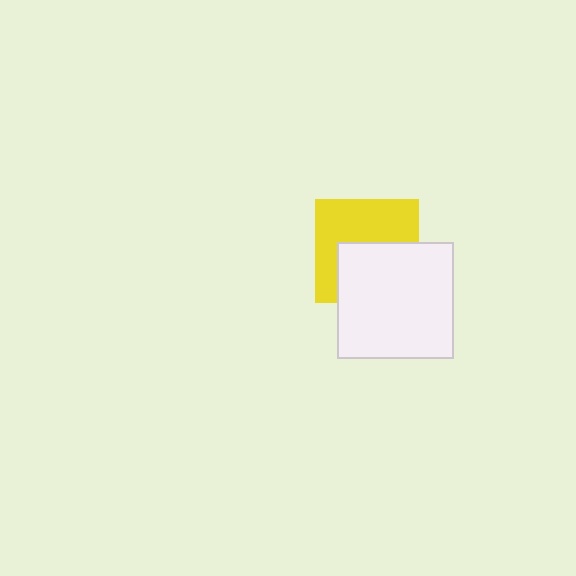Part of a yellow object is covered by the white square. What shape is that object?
It is a square.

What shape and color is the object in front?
The object in front is a white square.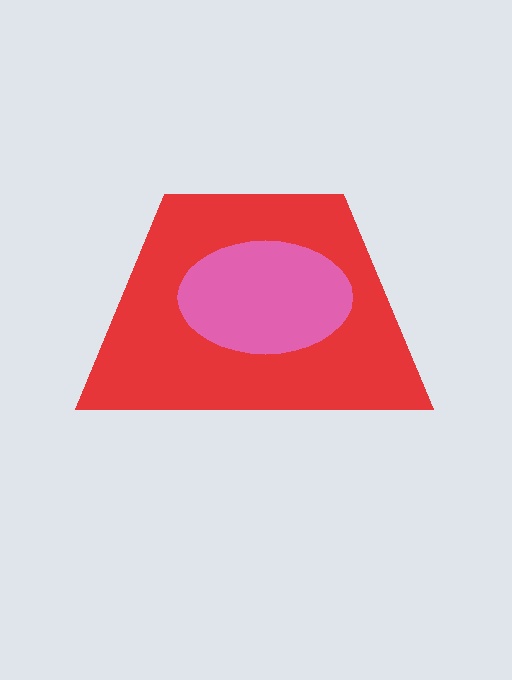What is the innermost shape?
The pink ellipse.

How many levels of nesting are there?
2.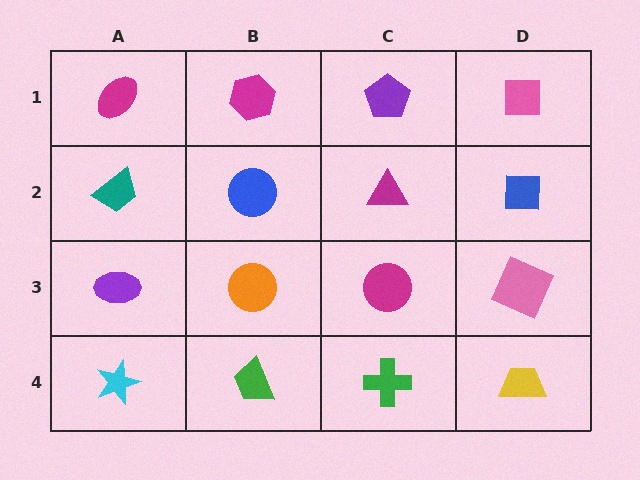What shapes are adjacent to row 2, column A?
A magenta ellipse (row 1, column A), a purple ellipse (row 3, column A), a blue circle (row 2, column B).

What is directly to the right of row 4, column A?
A green trapezoid.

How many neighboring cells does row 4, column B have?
3.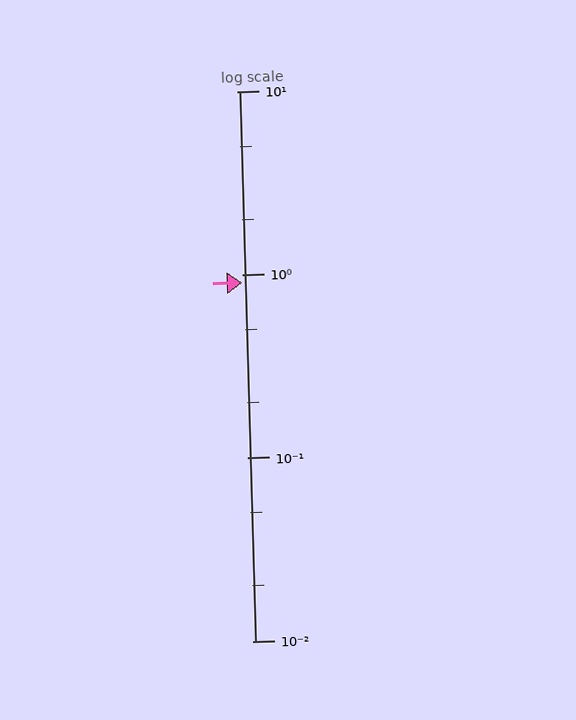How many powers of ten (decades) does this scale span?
The scale spans 3 decades, from 0.01 to 10.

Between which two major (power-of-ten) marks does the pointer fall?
The pointer is between 0.1 and 1.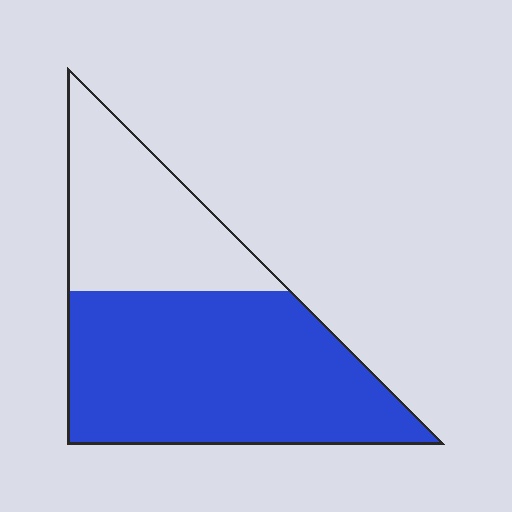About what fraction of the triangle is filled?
About two thirds (2/3).